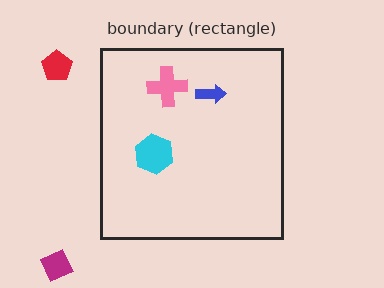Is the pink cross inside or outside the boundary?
Inside.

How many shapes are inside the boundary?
3 inside, 2 outside.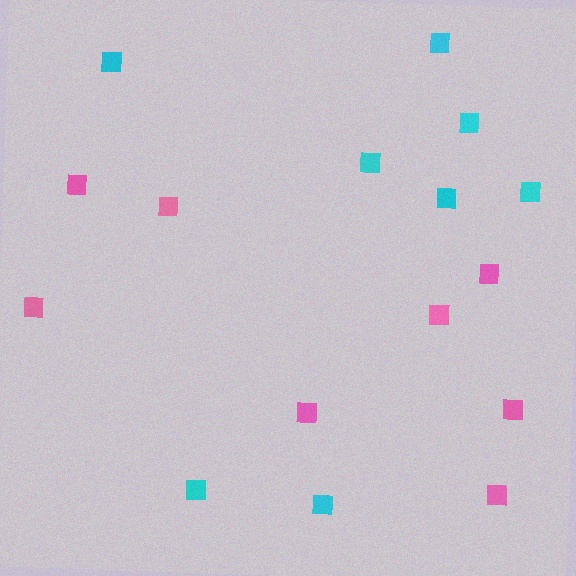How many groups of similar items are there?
There are 2 groups: one group of pink squares (8) and one group of cyan squares (8).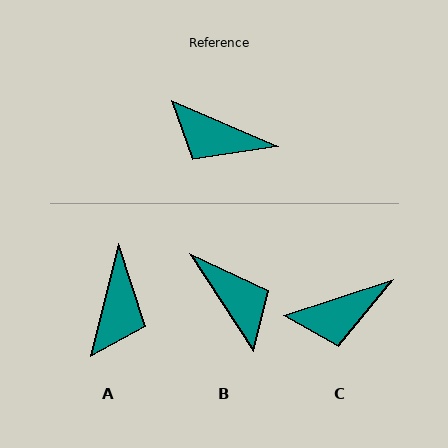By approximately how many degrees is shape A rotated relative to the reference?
Approximately 99 degrees counter-clockwise.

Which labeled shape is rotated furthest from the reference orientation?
B, about 146 degrees away.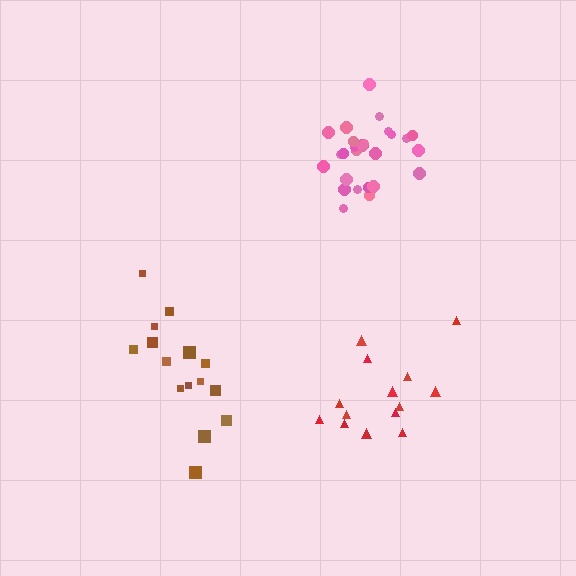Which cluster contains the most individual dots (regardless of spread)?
Pink (27).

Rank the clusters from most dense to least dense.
pink, red, brown.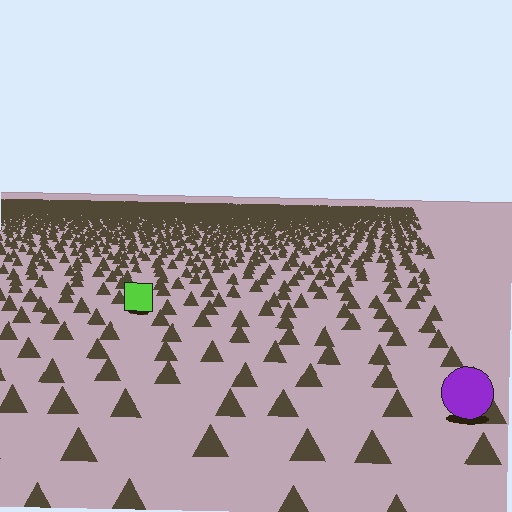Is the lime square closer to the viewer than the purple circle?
No. The purple circle is closer — you can tell from the texture gradient: the ground texture is coarser near it.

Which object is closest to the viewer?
The purple circle is closest. The texture marks near it are larger and more spread out.